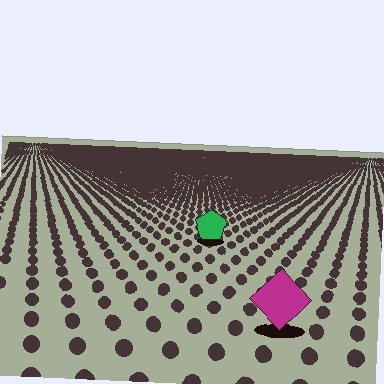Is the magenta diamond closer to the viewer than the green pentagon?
Yes. The magenta diamond is closer — you can tell from the texture gradient: the ground texture is coarser near it.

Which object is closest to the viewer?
The magenta diamond is closest. The texture marks near it are larger and more spread out.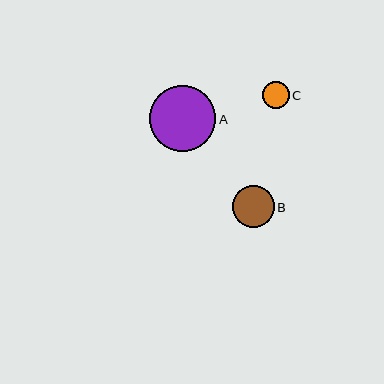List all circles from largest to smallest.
From largest to smallest: A, B, C.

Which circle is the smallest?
Circle C is the smallest with a size of approximately 27 pixels.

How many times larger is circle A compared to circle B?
Circle A is approximately 1.6 times the size of circle B.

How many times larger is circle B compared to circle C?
Circle B is approximately 1.6 times the size of circle C.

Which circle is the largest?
Circle A is the largest with a size of approximately 66 pixels.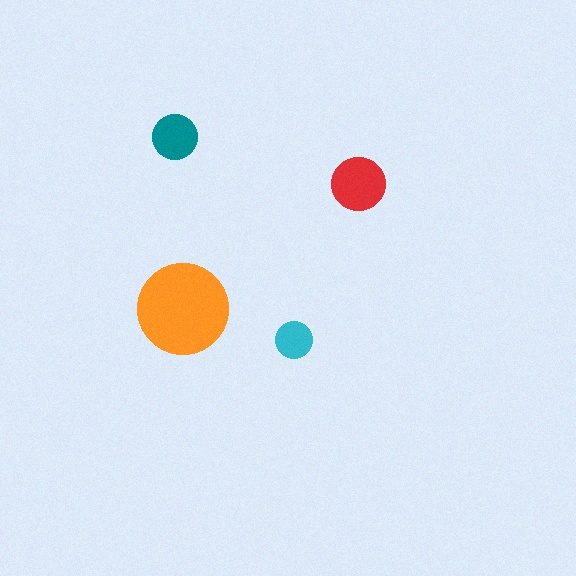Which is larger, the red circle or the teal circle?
The red one.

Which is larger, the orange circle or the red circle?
The orange one.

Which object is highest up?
The teal circle is topmost.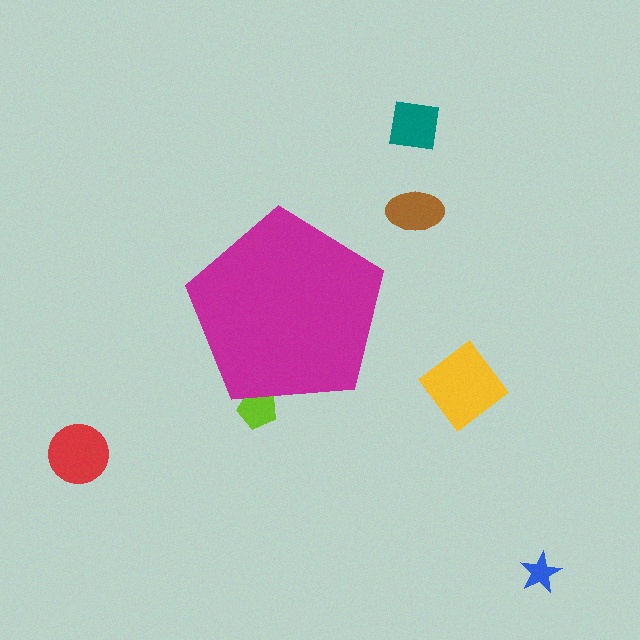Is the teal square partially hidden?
No, the teal square is fully visible.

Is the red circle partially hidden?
No, the red circle is fully visible.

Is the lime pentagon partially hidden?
Yes, the lime pentagon is partially hidden behind the magenta pentagon.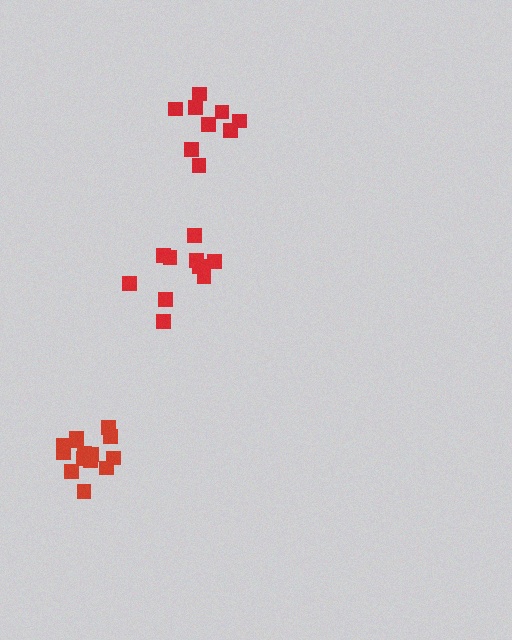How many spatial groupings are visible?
There are 3 spatial groupings.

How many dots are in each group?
Group 1: 9 dots, Group 2: 14 dots, Group 3: 10 dots (33 total).